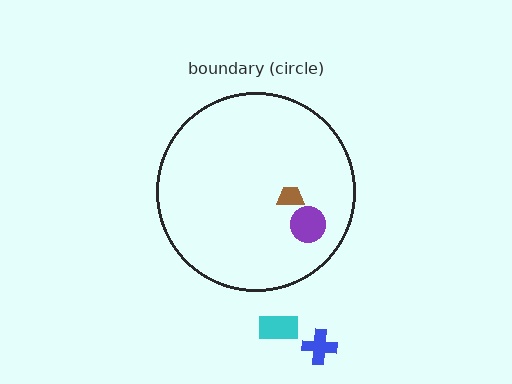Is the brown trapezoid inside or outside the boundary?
Inside.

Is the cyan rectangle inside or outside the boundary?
Outside.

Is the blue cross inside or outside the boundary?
Outside.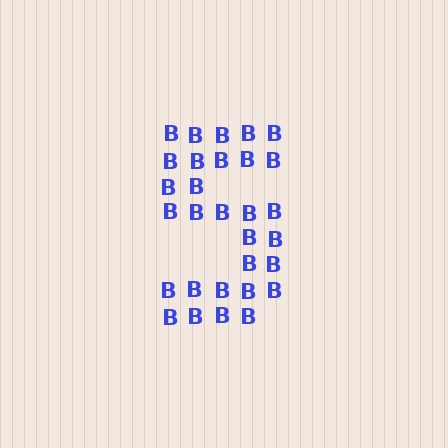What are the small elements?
The small elements are letter B's.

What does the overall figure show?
The overall figure shows the digit 5.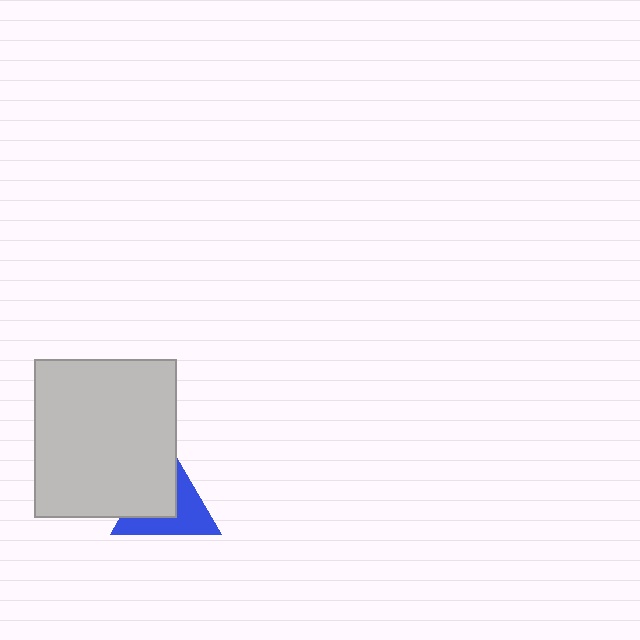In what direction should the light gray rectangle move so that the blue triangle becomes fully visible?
The light gray rectangle should move toward the upper-left. That is the shortest direction to clear the overlap and leave the blue triangle fully visible.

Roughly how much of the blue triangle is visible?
About half of it is visible (roughly 52%).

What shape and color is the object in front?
The object in front is a light gray rectangle.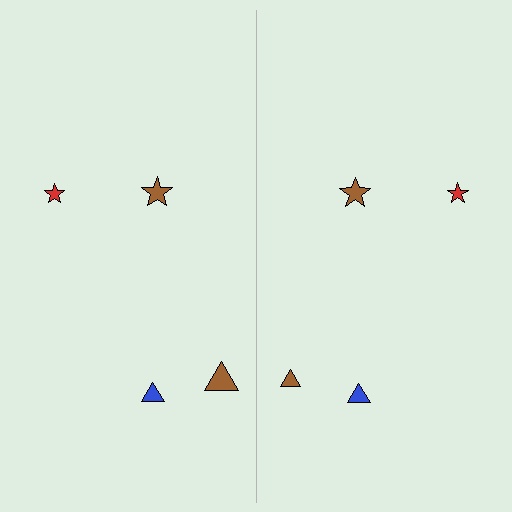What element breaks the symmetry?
The brown triangle on the right side has a different size than its mirror counterpart.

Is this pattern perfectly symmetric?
No, the pattern is not perfectly symmetric. The brown triangle on the right side has a different size than its mirror counterpart.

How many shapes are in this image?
There are 8 shapes in this image.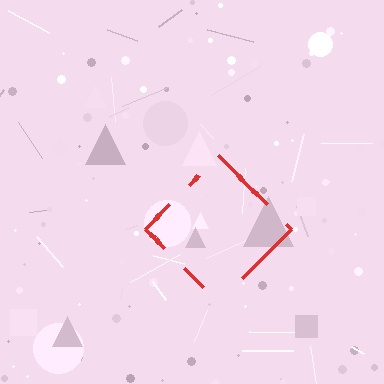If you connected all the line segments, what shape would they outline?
They would outline a diamond.